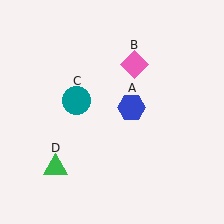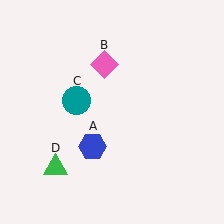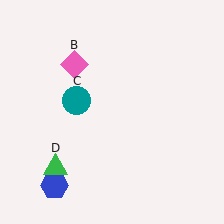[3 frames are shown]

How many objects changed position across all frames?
2 objects changed position: blue hexagon (object A), pink diamond (object B).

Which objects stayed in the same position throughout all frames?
Teal circle (object C) and green triangle (object D) remained stationary.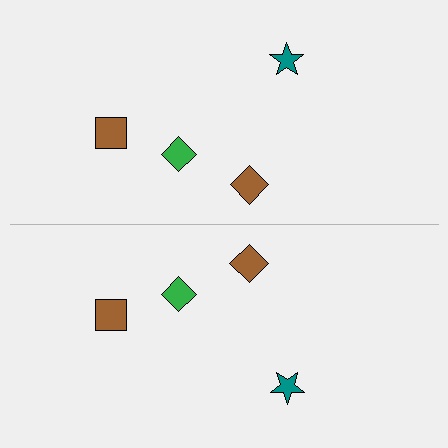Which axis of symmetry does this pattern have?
The pattern has a horizontal axis of symmetry running through the center of the image.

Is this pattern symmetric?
Yes, this pattern has bilateral (reflection) symmetry.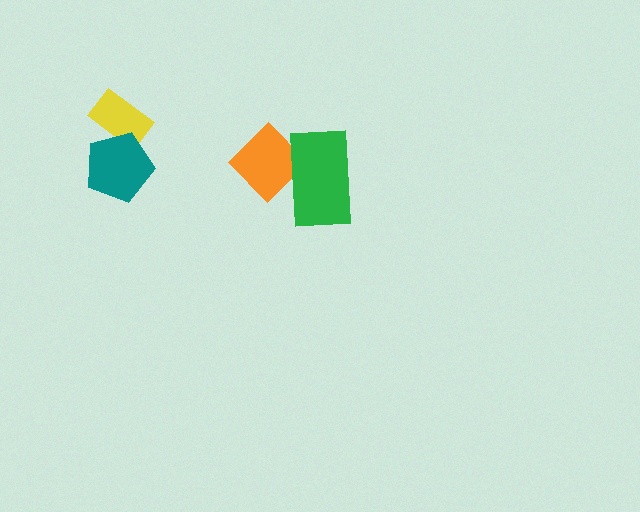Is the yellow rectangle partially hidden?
Yes, it is partially covered by another shape.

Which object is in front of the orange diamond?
The green rectangle is in front of the orange diamond.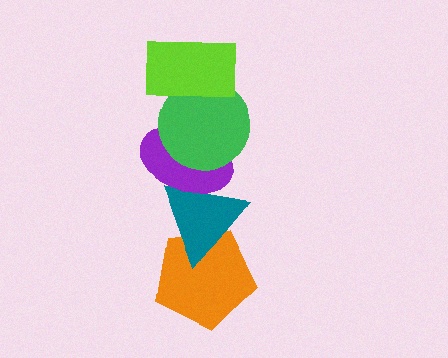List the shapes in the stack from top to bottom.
From top to bottom: the lime rectangle, the green circle, the purple ellipse, the teal triangle, the orange pentagon.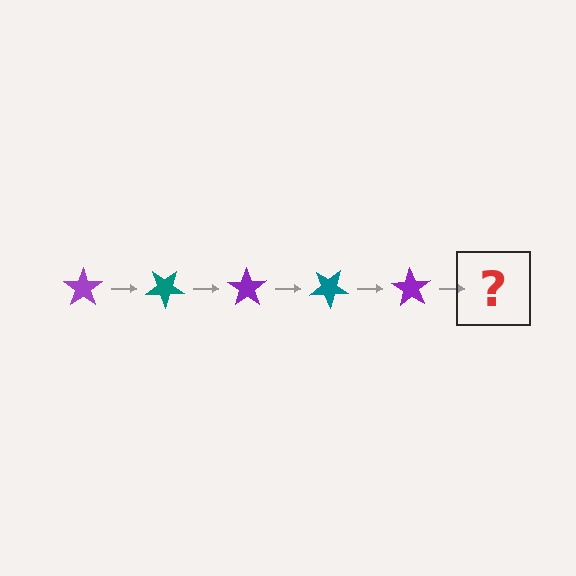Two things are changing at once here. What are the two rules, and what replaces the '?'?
The two rules are that it rotates 35 degrees each step and the color cycles through purple and teal. The '?' should be a teal star, rotated 175 degrees from the start.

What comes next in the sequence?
The next element should be a teal star, rotated 175 degrees from the start.